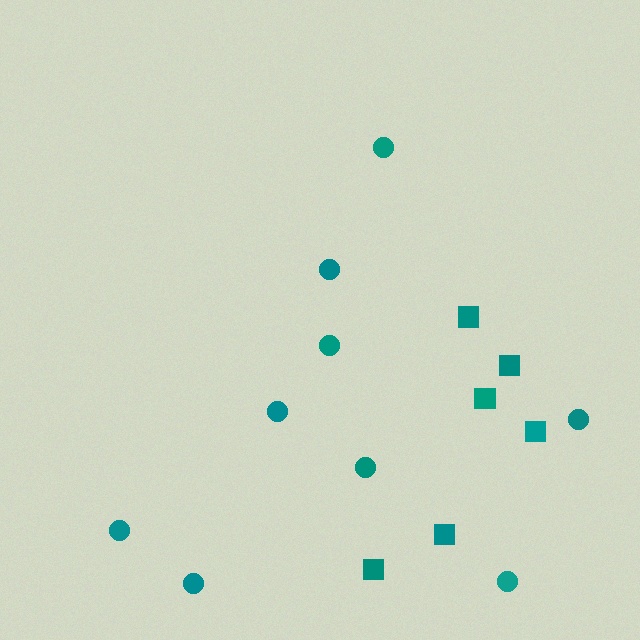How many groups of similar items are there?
There are 2 groups: one group of squares (6) and one group of circles (9).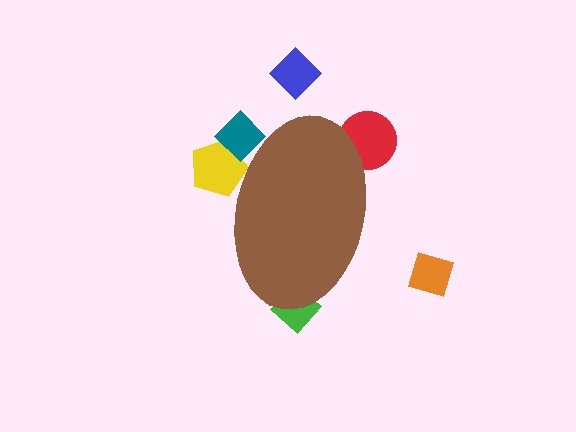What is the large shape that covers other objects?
A brown ellipse.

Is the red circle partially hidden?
Yes, the red circle is partially hidden behind the brown ellipse.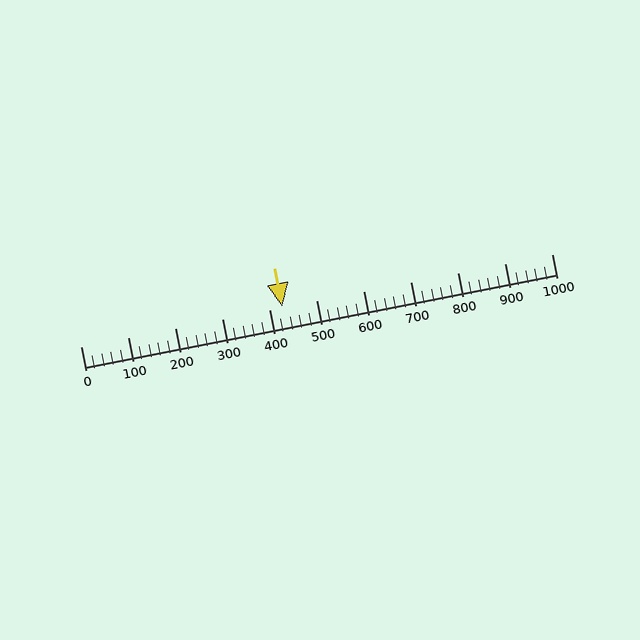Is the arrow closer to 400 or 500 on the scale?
The arrow is closer to 400.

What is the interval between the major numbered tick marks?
The major tick marks are spaced 100 units apart.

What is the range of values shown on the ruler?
The ruler shows values from 0 to 1000.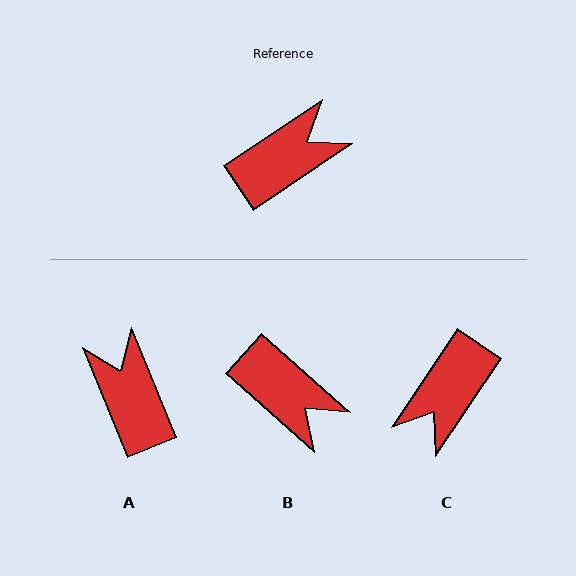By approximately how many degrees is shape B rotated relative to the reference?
Approximately 76 degrees clockwise.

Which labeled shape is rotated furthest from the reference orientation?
C, about 158 degrees away.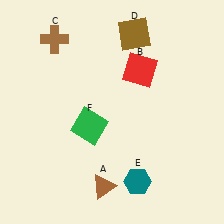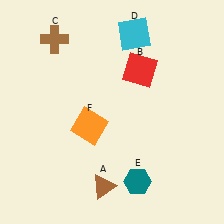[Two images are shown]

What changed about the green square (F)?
In Image 1, F is green. In Image 2, it changed to orange.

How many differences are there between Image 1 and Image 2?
There are 2 differences between the two images.